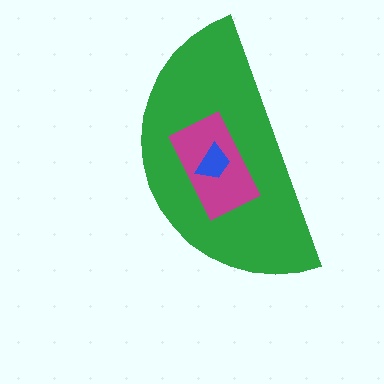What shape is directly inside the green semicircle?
The magenta rectangle.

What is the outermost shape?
The green semicircle.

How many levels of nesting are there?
3.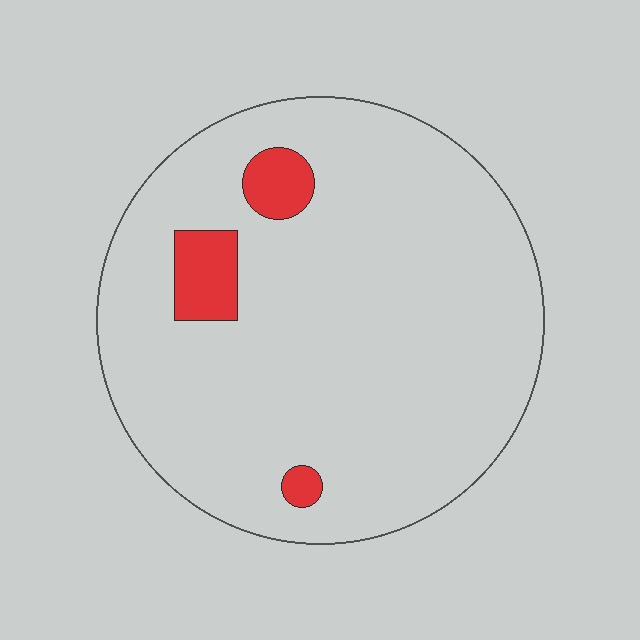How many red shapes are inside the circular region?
3.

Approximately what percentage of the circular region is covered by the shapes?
Approximately 5%.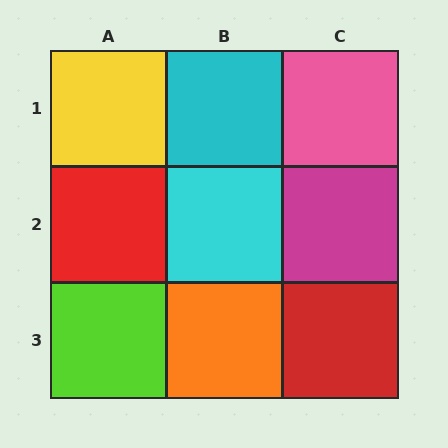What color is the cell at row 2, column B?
Cyan.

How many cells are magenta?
1 cell is magenta.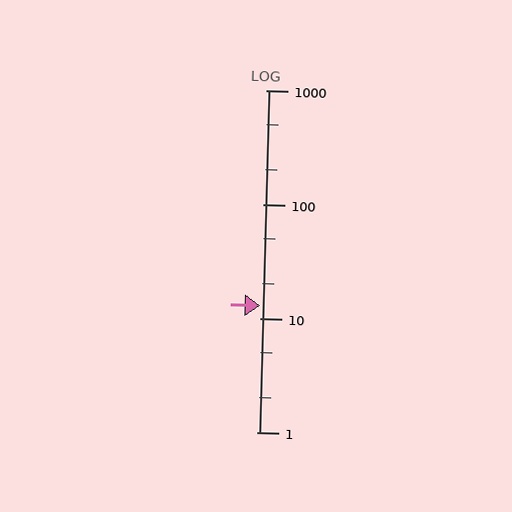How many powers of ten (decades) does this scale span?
The scale spans 3 decades, from 1 to 1000.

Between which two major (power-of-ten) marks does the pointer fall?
The pointer is between 10 and 100.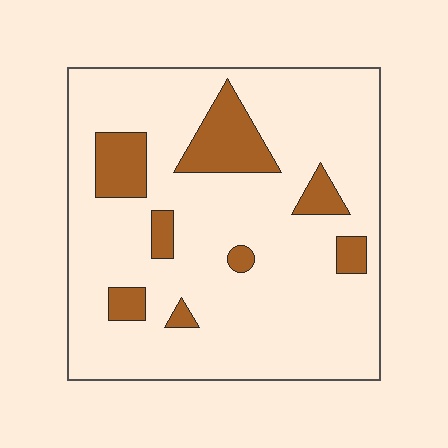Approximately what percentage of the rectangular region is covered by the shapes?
Approximately 15%.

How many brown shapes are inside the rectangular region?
8.